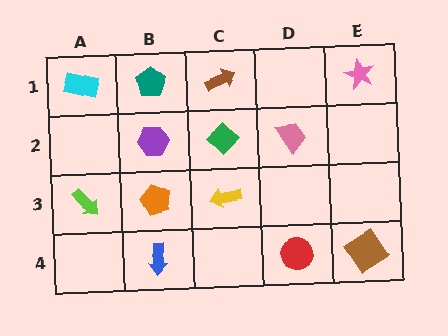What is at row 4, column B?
A blue arrow.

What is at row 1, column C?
A brown arrow.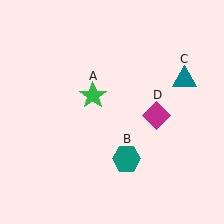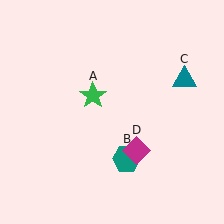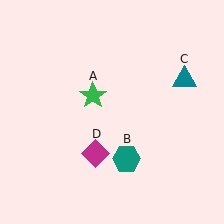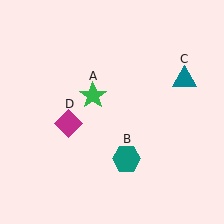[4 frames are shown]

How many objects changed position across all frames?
1 object changed position: magenta diamond (object D).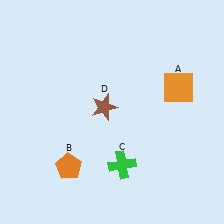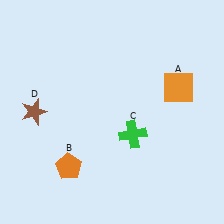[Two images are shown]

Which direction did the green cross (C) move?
The green cross (C) moved up.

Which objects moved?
The objects that moved are: the green cross (C), the brown star (D).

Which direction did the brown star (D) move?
The brown star (D) moved left.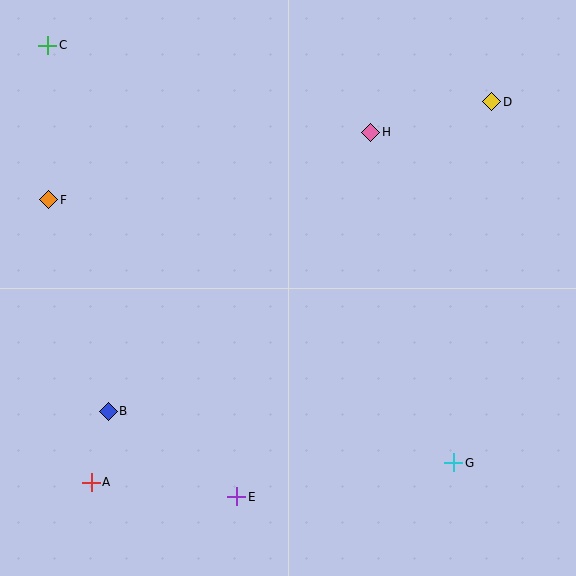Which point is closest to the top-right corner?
Point D is closest to the top-right corner.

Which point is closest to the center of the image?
Point H at (371, 132) is closest to the center.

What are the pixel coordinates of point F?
Point F is at (48, 200).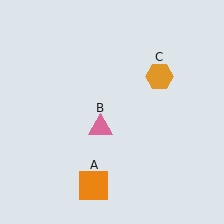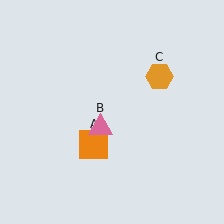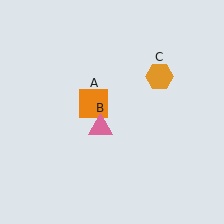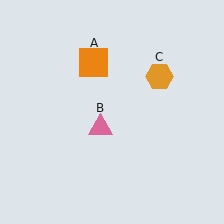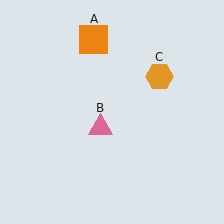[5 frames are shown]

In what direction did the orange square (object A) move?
The orange square (object A) moved up.